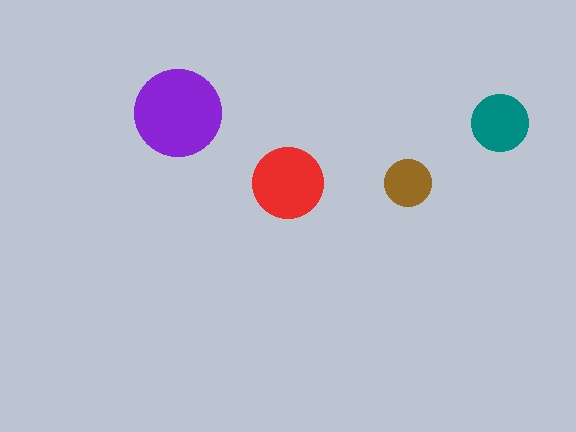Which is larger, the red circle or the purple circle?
The purple one.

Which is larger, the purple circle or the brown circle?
The purple one.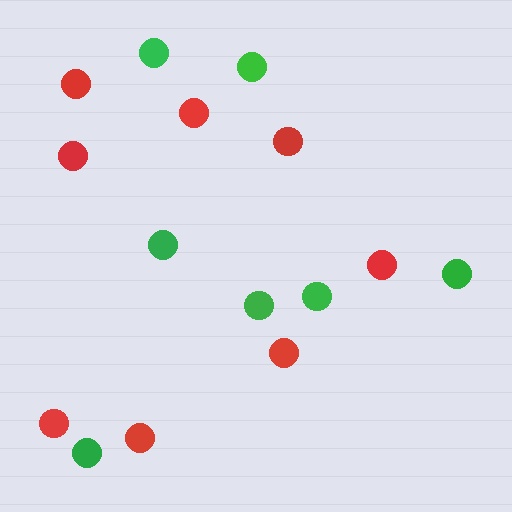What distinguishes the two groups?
There are 2 groups: one group of red circles (8) and one group of green circles (7).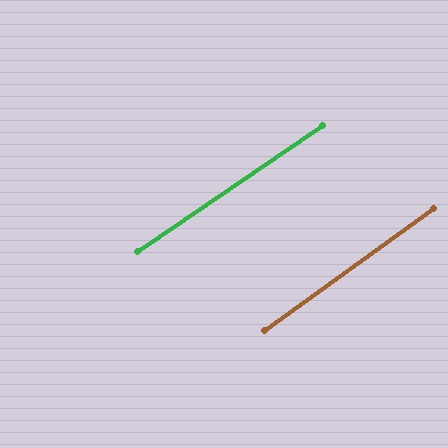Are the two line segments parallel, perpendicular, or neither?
Parallel — their directions differ by only 1.5°.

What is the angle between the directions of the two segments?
Approximately 1 degree.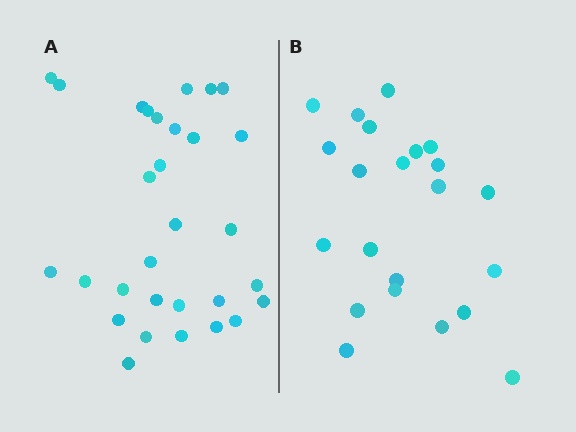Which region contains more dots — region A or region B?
Region A (the left region) has more dots.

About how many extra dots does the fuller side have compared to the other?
Region A has roughly 8 or so more dots than region B.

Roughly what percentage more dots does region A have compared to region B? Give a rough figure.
About 35% more.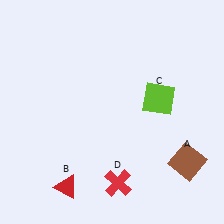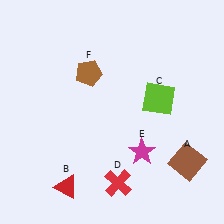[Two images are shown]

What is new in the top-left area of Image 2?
A brown pentagon (F) was added in the top-left area of Image 2.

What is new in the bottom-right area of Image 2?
A magenta star (E) was added in the bottom-right area of Image 2.